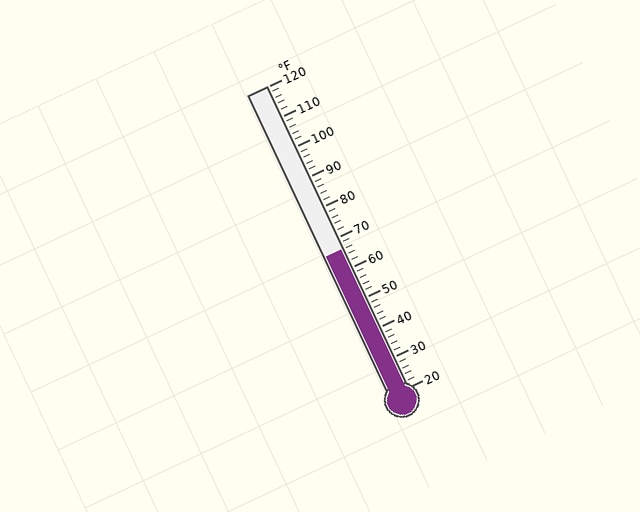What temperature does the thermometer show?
The thermometer shows approximately 66°F.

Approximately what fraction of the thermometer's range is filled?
The thermometer is filled to approximately 45% of its range.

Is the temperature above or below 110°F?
The temperature is below 110°F.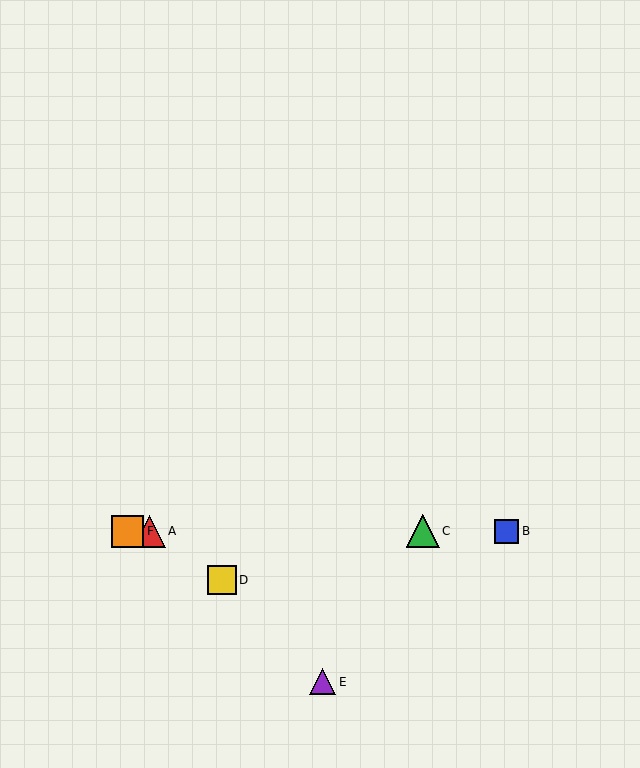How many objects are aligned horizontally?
4 objects (A, B, C, F) are aligned horizontally.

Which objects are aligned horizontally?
Objects A, B, C, F are aligned horizontally.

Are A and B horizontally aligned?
Yes, both are at y≈531.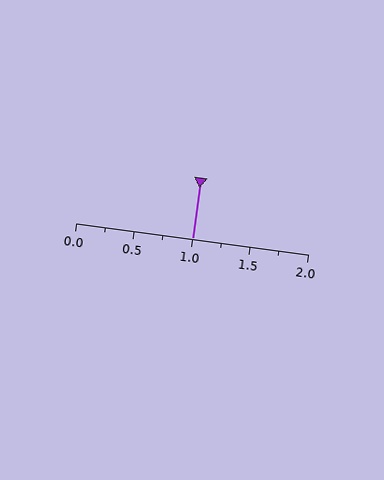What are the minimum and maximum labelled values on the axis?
The axis runs from 0.0 to 2.0.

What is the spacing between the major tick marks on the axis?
The major ticks are spaced 0.5 apart.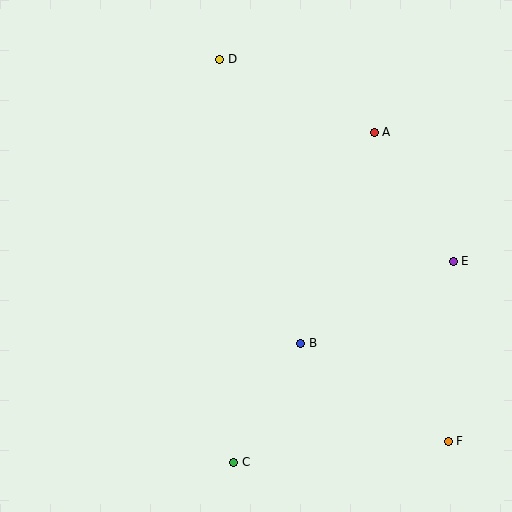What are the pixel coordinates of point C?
Point C is at (234, 462).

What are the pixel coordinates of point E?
Point E is at (453, 261).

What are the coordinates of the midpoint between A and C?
The midpoint between A and C is at (304, 297).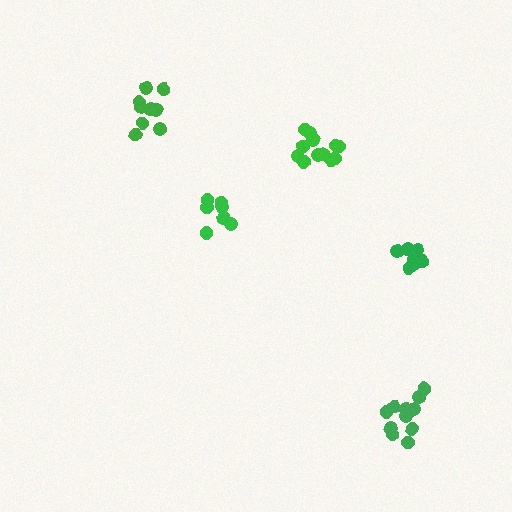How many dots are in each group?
Group 1: 7 dots, Group 2: 12 dots, Group 3: 10 dots, Group 4: 12 dots, Group 5: 7 dots (48 total).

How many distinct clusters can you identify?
There are 5 distinct clusters.